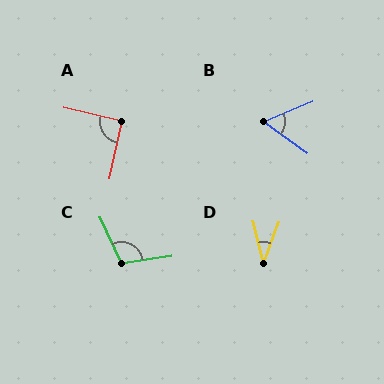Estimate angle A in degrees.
Approximately 91 degrees.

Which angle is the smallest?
D, at approximately 34 degrees.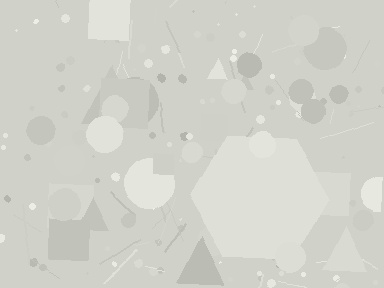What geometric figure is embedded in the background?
A hexagon is embedded in the background.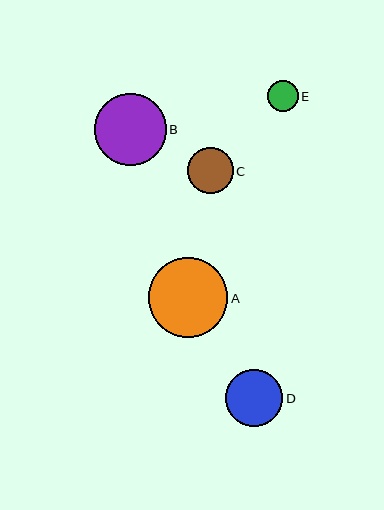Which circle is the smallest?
Circle E is the smallest with a size of approximately 31 pixels.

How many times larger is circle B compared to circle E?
Circle B is approximately 2.3 times the size of circle E.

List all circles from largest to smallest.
From largest to smallest: A, B, D, C, E.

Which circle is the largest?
Circle A is the largest with a size of approximately 80 pixels.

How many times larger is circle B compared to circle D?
Circle B is approximately 1.3 times the size of circle D.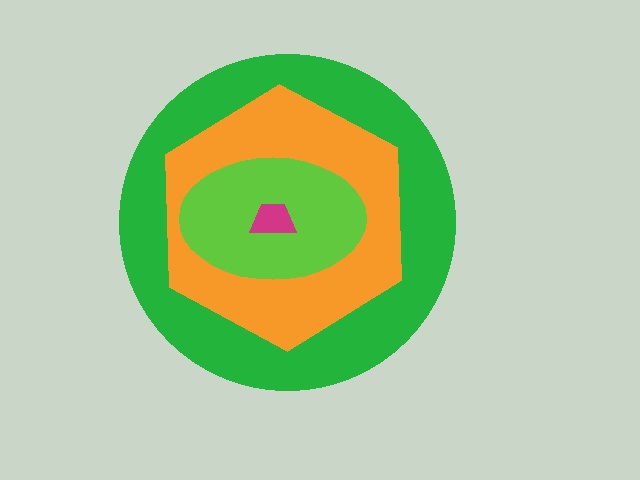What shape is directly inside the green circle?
The orange hexagon.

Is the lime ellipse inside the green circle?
Yes.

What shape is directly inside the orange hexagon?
The lime ellipse.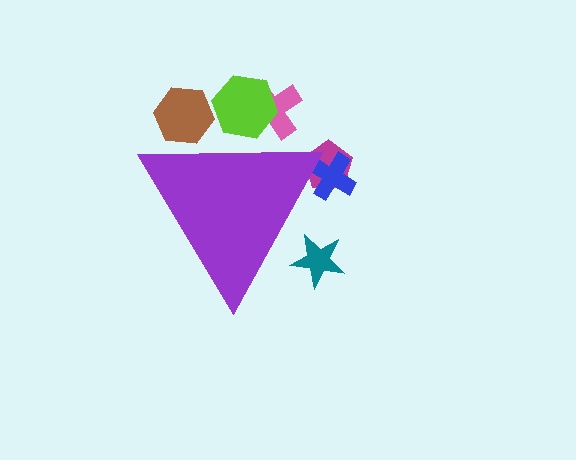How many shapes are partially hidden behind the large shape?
6 shapes are partially hidden.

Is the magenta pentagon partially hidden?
Yes, the magenta pentagon is partially hidden behind the purple triangle.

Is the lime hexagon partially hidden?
Yes, the lime hexagon is partially hidden behind the purple triangle.